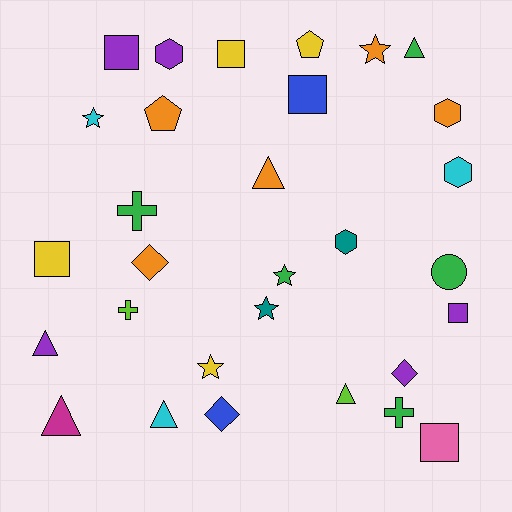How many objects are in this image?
There are 30 objects.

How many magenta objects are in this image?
There is 1 magenta object.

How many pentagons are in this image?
There are 2 pentagons.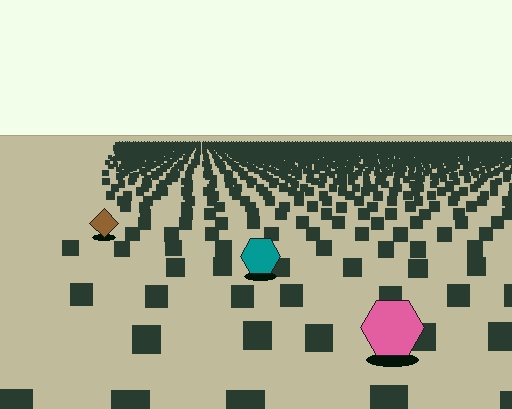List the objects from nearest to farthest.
From nearest to farthest: the pink hexagon, the teal hexagon, the brown diamond.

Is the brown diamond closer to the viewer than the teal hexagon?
No. The teal hexagon is closer — you can tell from the texture gradient: the ground texture is coarser near it.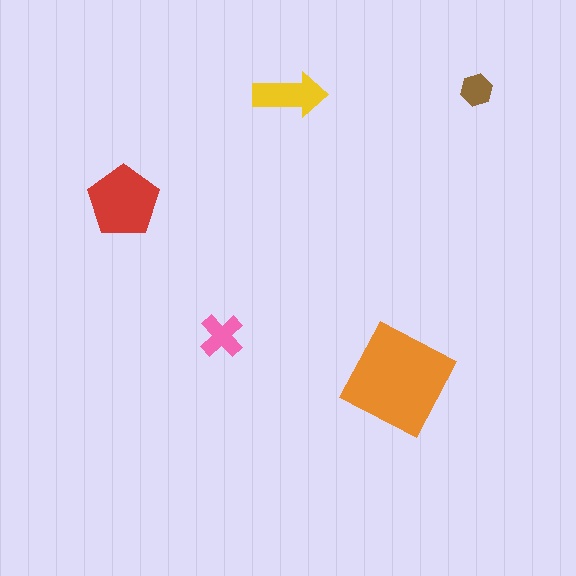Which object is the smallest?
The brown hexagon.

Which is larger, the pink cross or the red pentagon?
The red pentagon.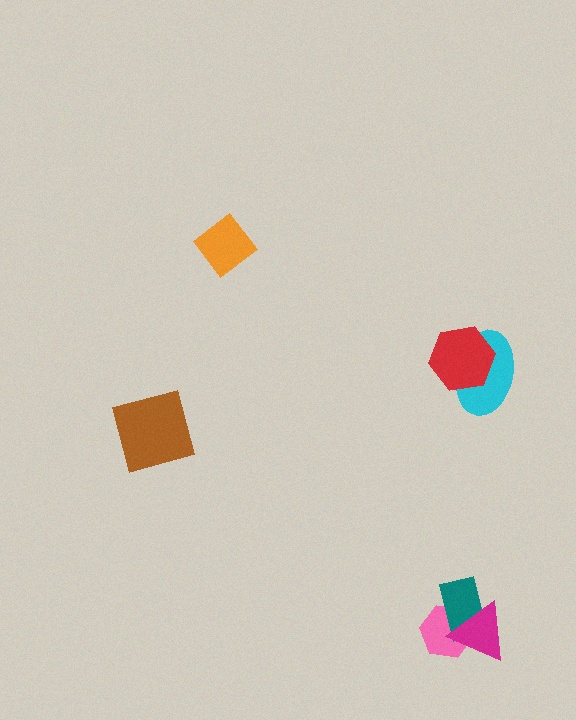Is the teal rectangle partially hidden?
Yes, it is partially covered by another shape.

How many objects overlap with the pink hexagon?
2 objects overlap with the pink hexagon.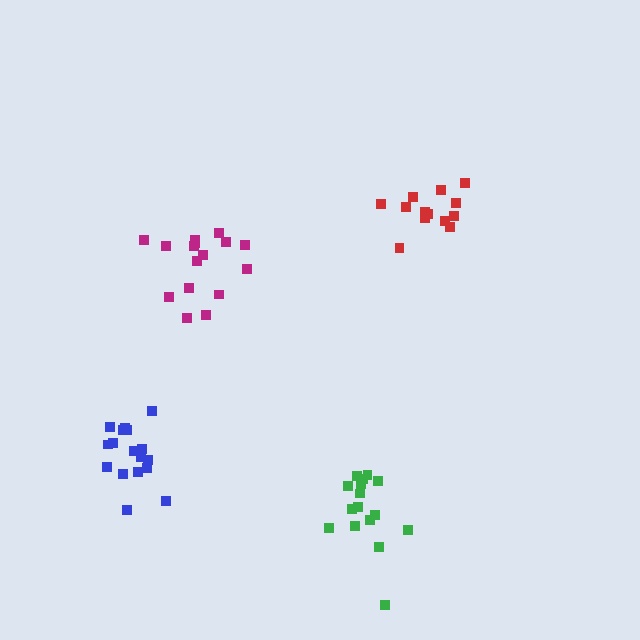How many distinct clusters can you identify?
There are 4 distinct clusters.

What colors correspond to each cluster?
The clusters are colored: magenta, red, green, blue.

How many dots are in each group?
Group 1: 16 dots, Group 2: 13 dots, Group 3: 16 dots, Group 4: 17 dots (62 total).